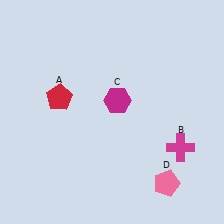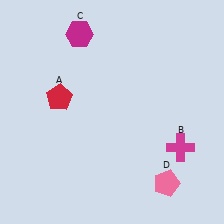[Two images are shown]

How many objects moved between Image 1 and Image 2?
1 object moved between the two images.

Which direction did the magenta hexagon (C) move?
The magenta hexagon (C) moved up.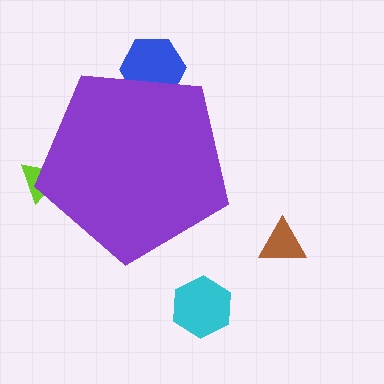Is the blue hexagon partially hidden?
Yes, the blue hexagon is partially hidden behind the purple pentagon.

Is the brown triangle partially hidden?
No, the brown triangle is fully visible.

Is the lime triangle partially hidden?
Yes, the lime triangle is partially hidden behind the purple pentagon.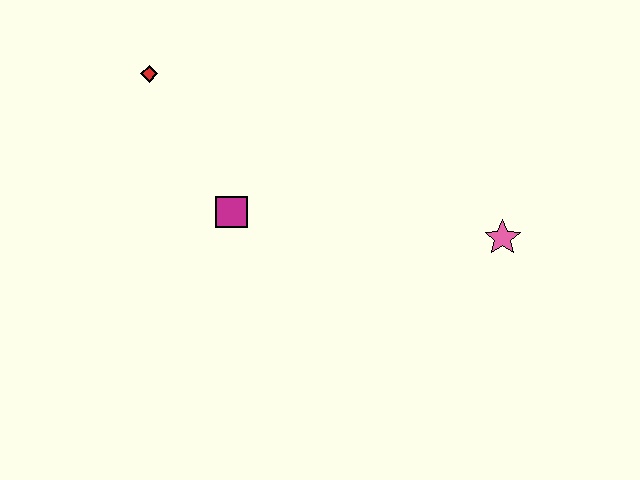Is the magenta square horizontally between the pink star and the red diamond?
Yes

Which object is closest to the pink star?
The magenta square is closest to the pink star.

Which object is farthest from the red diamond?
The pink star is farthest from the red diamond.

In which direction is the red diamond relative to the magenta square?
The red diamond is above the magenta square.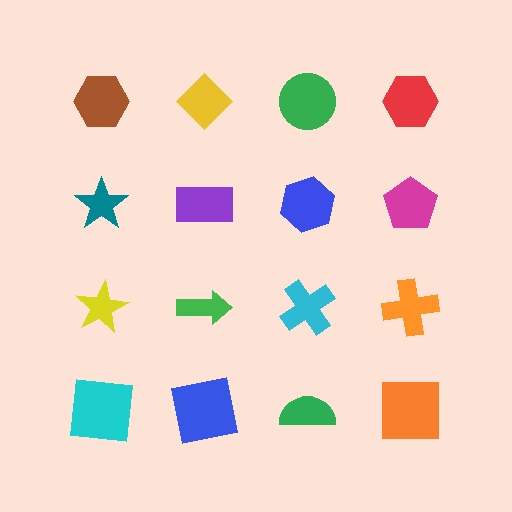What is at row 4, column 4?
An orange square.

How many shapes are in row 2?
4 shapes.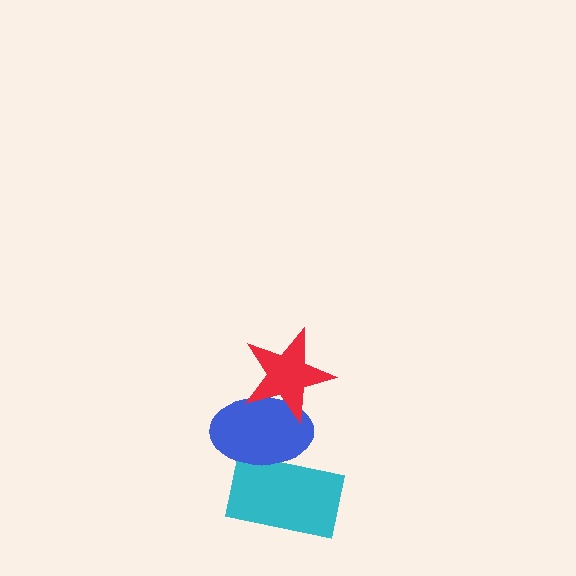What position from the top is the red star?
The red star is 1st from the top.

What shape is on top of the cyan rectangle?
The blue ellipse is on top of the cyan rectangle.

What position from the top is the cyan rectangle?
The cyan rectangle is 3rd from the top.